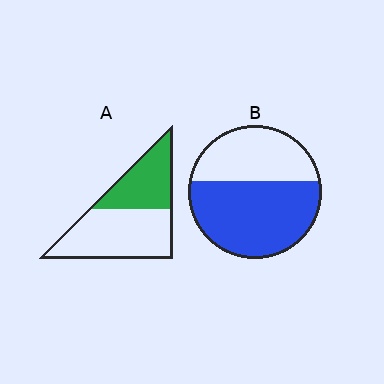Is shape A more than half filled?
No.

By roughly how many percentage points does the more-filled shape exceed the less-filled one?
By roughly 20 percentage points (B over A).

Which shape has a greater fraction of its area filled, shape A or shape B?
Shape B.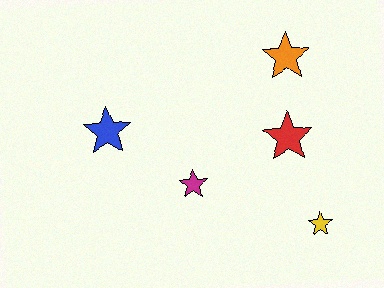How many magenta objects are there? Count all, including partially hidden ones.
There is 1 magenta object.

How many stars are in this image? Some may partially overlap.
There are 5 stars.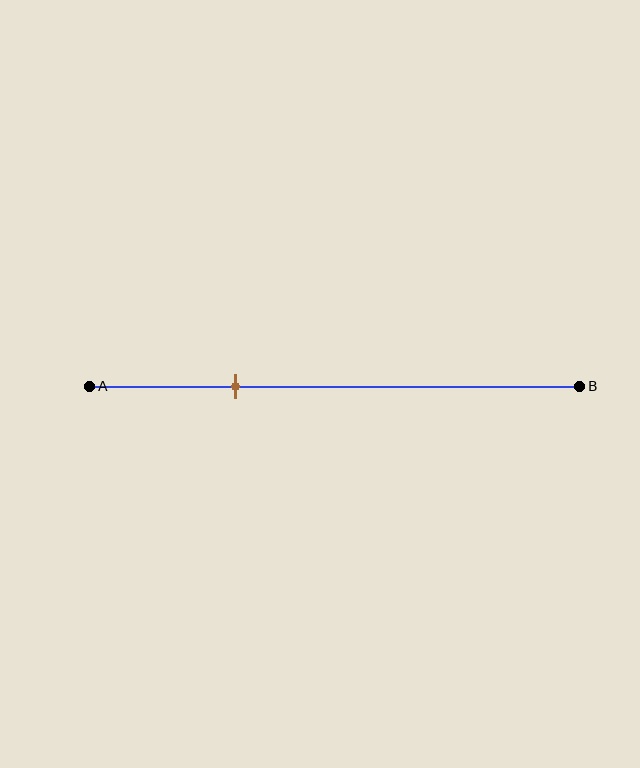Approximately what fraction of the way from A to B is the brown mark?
The brown mark is approximately 30% of the way from A to B.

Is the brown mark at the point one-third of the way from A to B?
No, the mark is at about 30% from A, not at the 33% one-third point.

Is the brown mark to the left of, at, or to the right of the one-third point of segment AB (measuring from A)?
The brown mark is to the left of the one-third point of segment AB.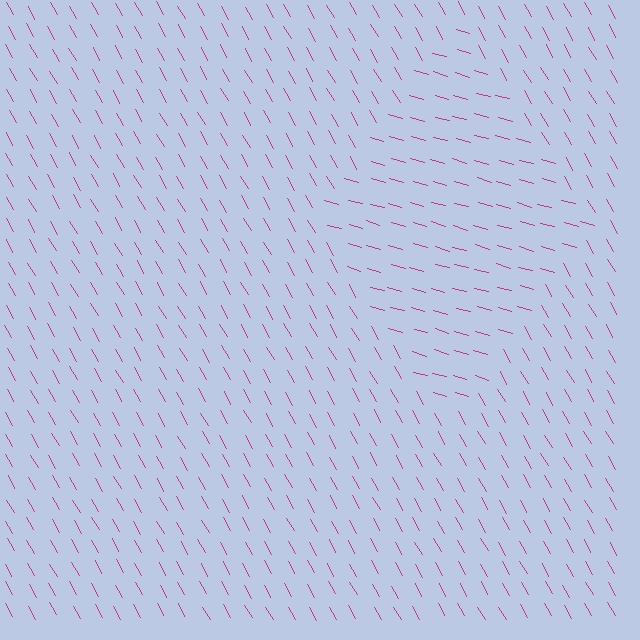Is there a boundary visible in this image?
Yes, there is a texture boundary formed by a change in line orientation.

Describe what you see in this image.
The image is filled with small magenta line segments. A diamond region in the image has lines oriented differently from the surrounding lines, creating a visible texture boundary.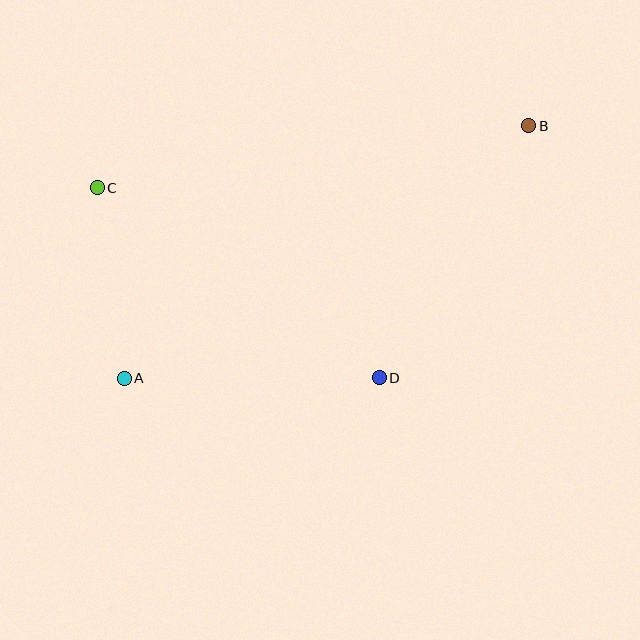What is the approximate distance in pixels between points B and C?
The distance between B and C is approximately 436 pixels.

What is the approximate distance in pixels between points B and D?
The distance between B and D is approximately 293 pixels.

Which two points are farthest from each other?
Points A and B are farthest from each other.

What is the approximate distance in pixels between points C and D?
The distance between C and D is approximately 340 pixels.